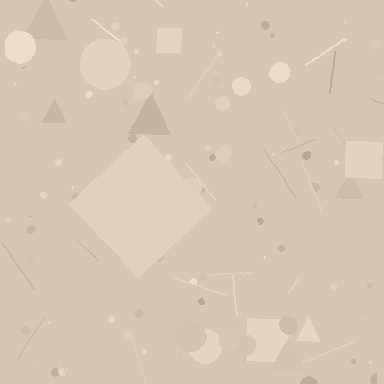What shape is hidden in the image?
A diamond is hidden in the image.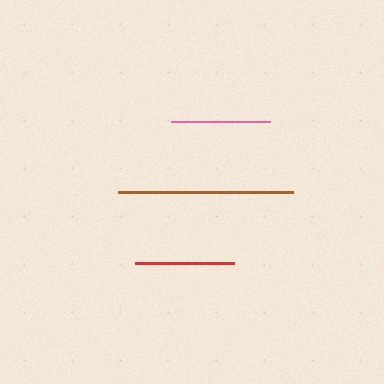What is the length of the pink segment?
The pink segment is approximately 99 pixels long.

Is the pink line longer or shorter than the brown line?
The brown line is longer than the pink line.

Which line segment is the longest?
The brown line is the longest at approximately 176 pixels.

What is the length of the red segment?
The red segment is approximately 99 pixels long.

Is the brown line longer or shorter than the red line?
The brown line is longer than the red line.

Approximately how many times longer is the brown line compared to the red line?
The brown line is approximately 1.8 times the length of the red line.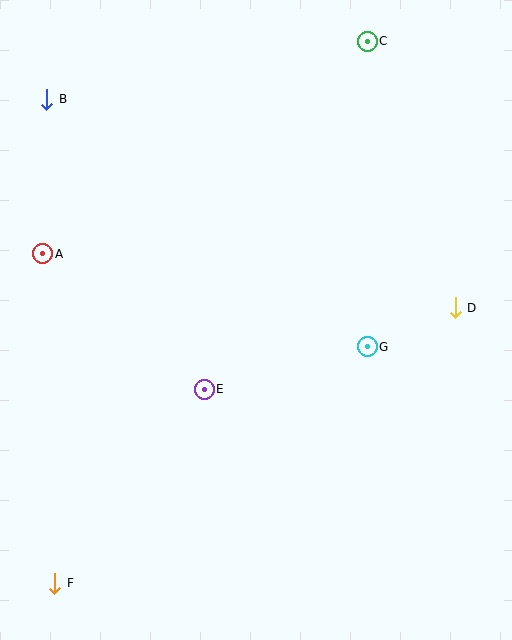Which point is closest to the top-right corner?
Point C is closest to the top-right corner.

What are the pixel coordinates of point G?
Point G is at (367, 347).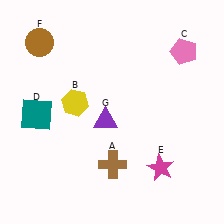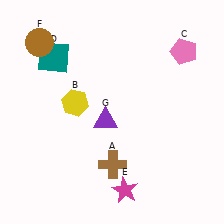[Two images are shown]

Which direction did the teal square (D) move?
The teal square (D) moved up.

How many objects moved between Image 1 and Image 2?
2 objects moved between the two images.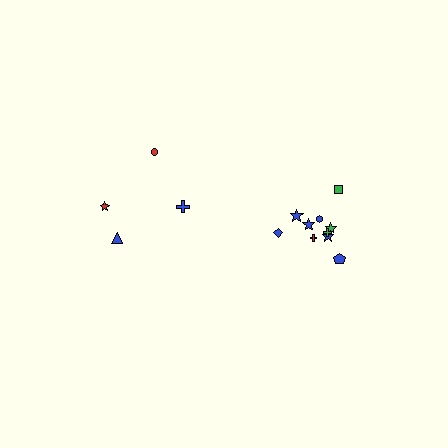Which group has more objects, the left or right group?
The right group.